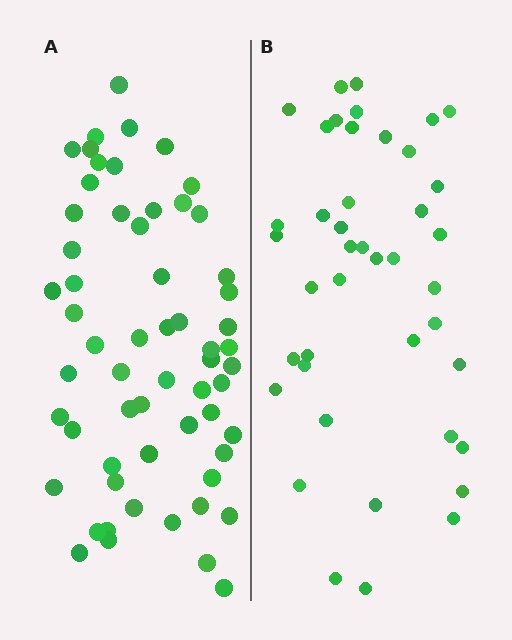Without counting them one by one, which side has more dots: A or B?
Region A (the left region) has more dots.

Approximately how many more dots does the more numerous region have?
Region A has approximately 20 more dots than region B.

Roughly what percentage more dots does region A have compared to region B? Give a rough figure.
About 45% more.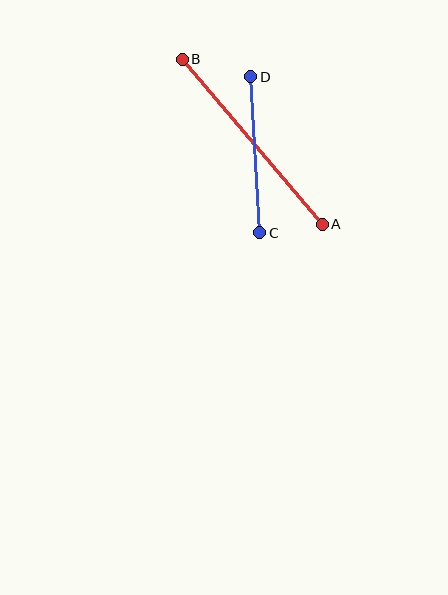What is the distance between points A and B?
The distance is approximately 216 pixels.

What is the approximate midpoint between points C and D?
The midpoint is at approximately (255, 155) pixels.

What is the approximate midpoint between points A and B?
The midpoint is at approximately (252, 142) pixels.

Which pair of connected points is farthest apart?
Points A and B are farthest apart.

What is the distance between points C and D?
The distance is approximately 156 pixels.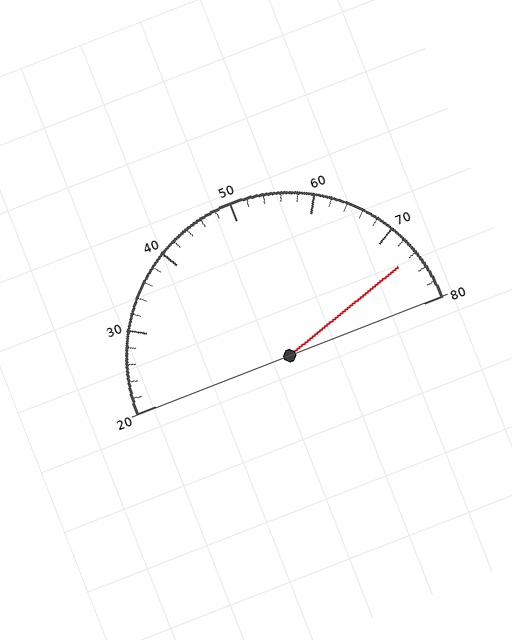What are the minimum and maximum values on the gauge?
The gauge ranges from 20 to 80.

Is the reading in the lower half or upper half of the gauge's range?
The reading is in the upper half of the range (20 to 80).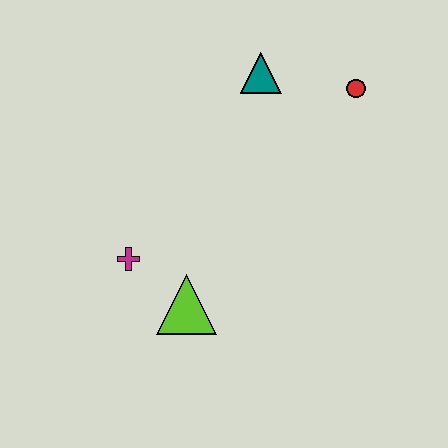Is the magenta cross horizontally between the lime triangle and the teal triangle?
No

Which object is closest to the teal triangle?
The red circle is closest to the teal triangle.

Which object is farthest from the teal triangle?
The lime triangle is farthest from the teal triangle.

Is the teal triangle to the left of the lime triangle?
No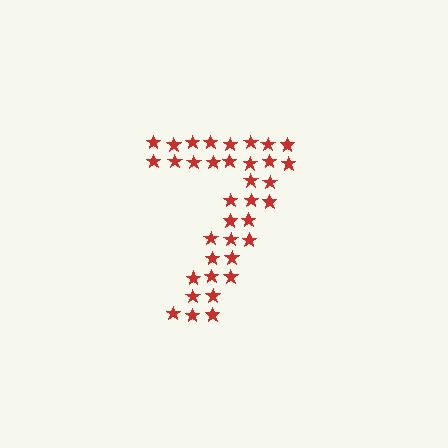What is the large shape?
The large shape is the digit 7.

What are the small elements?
The small elements are stars.